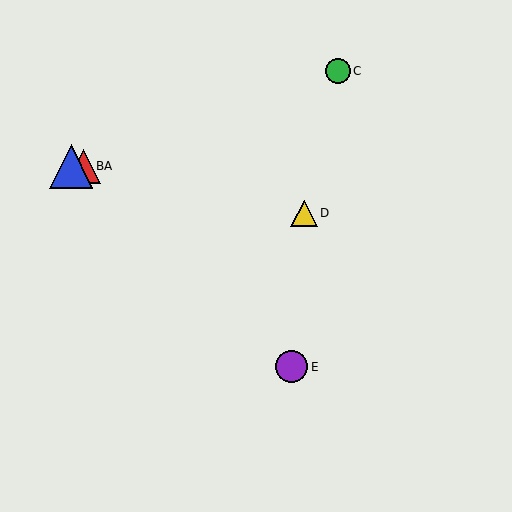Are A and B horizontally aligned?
Yes, both are at y≈166.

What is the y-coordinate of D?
Object D is at y≈213.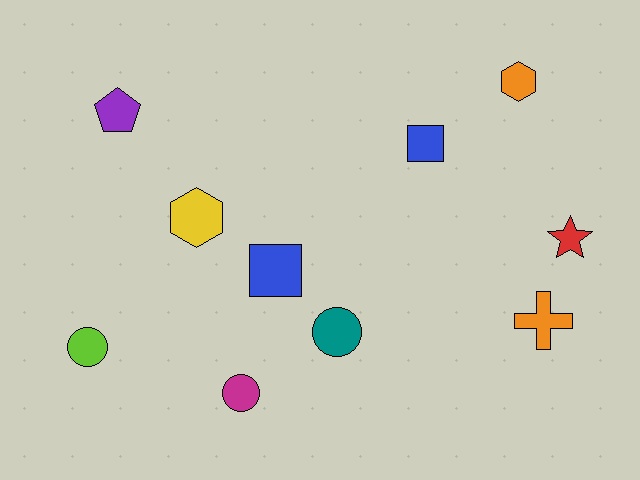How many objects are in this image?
There are 10 objects.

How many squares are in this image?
There are 2 squares.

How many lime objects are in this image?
There is 1 lime object.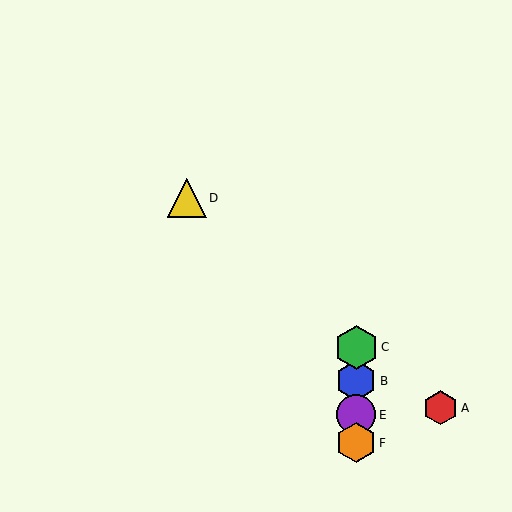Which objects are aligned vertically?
Objects B, C, E, F are aligned vertically.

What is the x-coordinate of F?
Object F is at x≈356.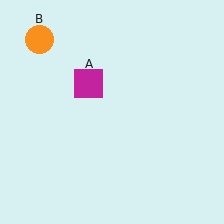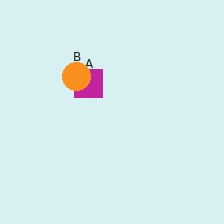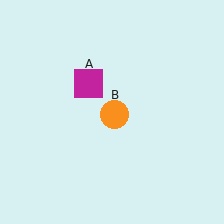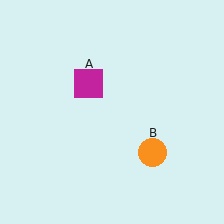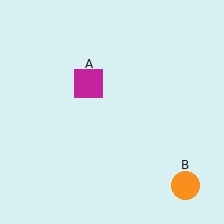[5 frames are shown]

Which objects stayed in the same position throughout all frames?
Magenta square (object A) remained stationary.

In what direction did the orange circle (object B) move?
The orange circle (object B) moved down and to the right.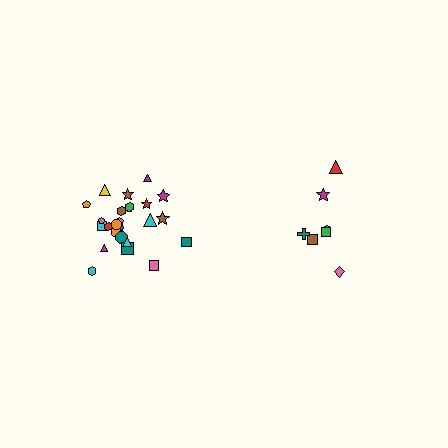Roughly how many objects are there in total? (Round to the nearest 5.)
Roughly 30 objects in total.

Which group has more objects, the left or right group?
The left group.